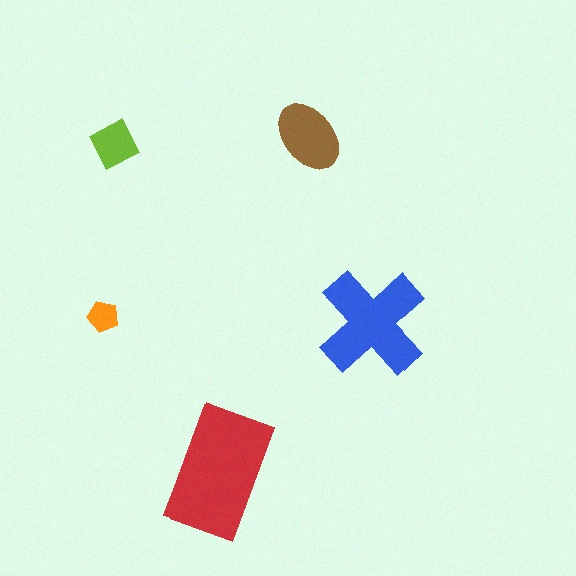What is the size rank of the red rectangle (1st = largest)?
1st.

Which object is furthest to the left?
The orange pentagon is leftmost.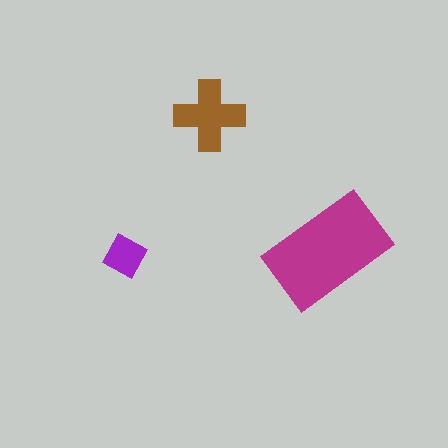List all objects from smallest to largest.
The purple square, the brown cross, the magenta rectangle.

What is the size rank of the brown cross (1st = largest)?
2nd.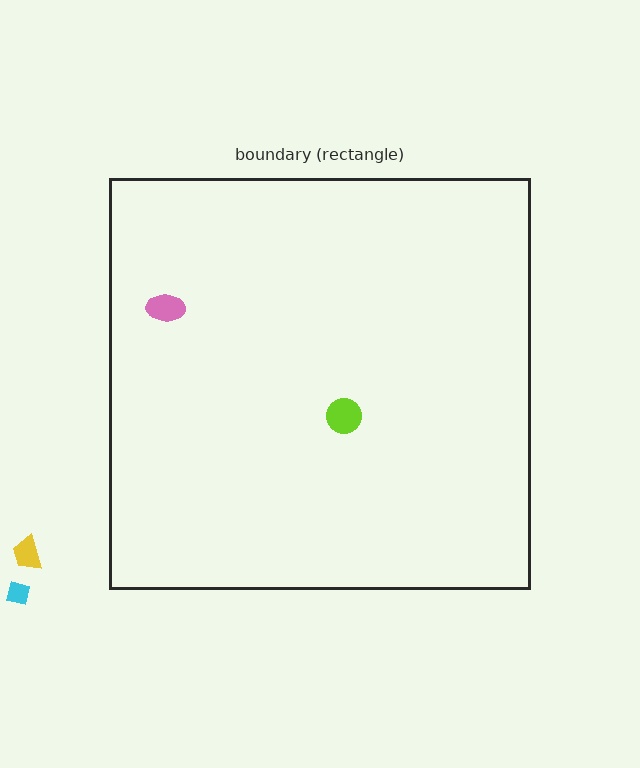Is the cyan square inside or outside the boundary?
Outside.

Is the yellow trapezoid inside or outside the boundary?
Outside.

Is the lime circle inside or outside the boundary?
Inside.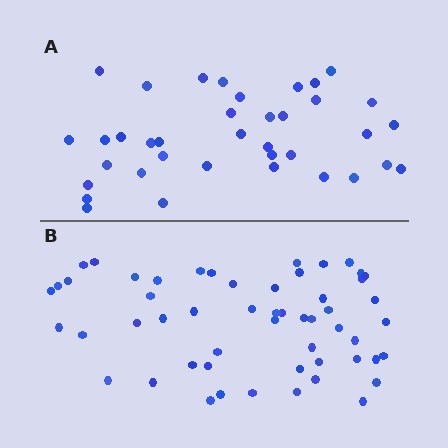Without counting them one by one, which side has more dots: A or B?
Region B (the bottom region) has more dots.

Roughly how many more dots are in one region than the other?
Region B has approximately 15 more dots than region A.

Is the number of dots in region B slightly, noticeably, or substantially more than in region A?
Region B has substantially more. The ratio is roughly 1.5 to 1.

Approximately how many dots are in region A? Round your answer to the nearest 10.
About 40 dots. (The exact count is 37, which rounds to 40.)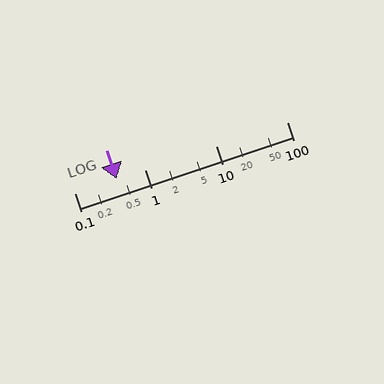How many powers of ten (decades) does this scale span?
The scale spans 3 decades, from 0.1 to 100.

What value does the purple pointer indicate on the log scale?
The pointer indicates approximately 0.39.